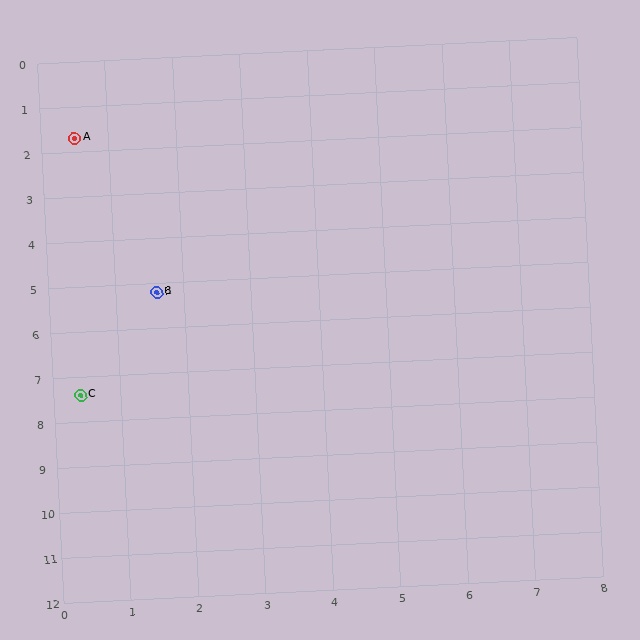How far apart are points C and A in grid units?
Points C and A are about 5.7 grid units apart.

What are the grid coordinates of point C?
Point C is at approximately (0.4, 7.4).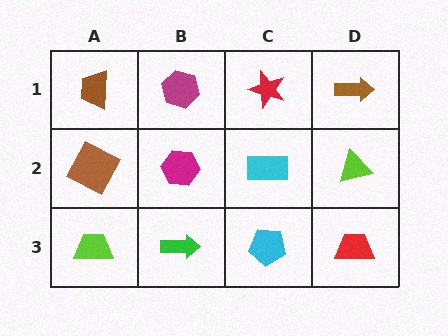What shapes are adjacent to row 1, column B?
A magenta hexagon (row 2, column B), a brown trapezoid (row 1, column A), a red star (row 1, column C).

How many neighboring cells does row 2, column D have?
3.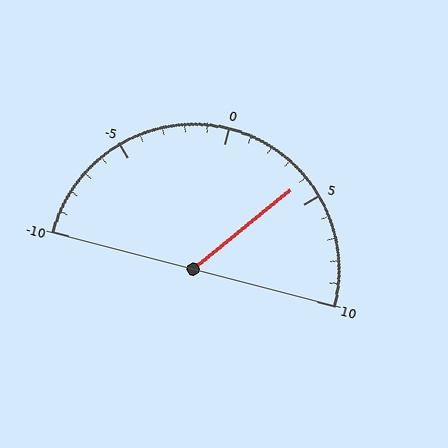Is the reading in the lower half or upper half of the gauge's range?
The reading is in the upper half of the range (-10 to 10).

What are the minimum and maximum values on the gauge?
The gauge ranges from -10 to 10.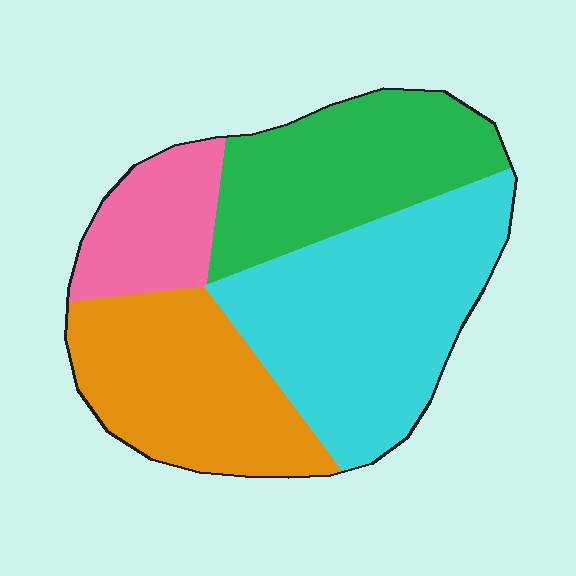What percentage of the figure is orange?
Orange covers about 25% of the figure.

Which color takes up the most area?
Cyan, at roughly 35%.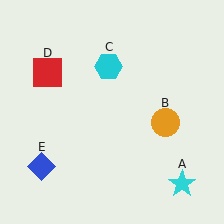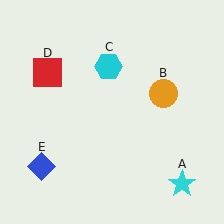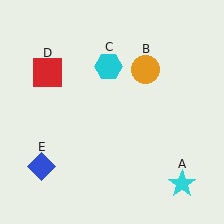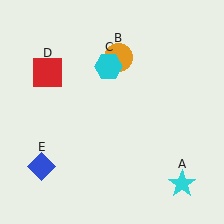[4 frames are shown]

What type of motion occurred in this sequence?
The orange circle (object B) rotated counterclockwise around the center of the scene.